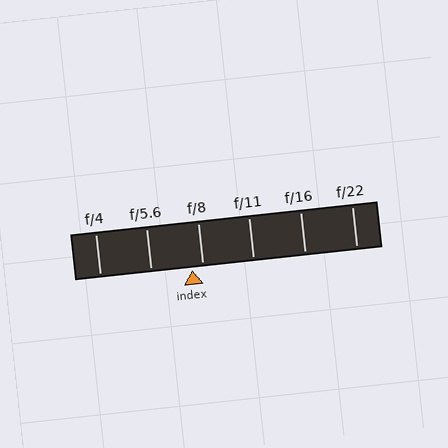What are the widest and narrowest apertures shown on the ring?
The widest aperture shown is f/4 and the narrowest is f/22.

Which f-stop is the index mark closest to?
The index mark is closest to f/8.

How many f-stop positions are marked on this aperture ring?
There are 6 f-stop positions marked.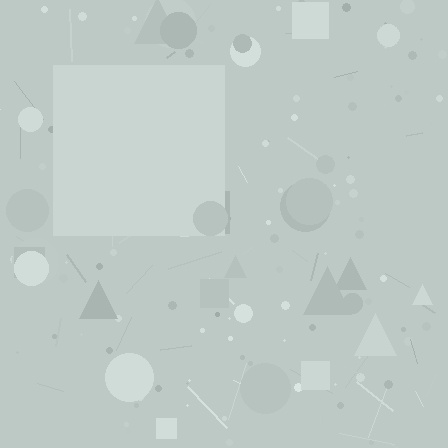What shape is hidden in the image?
A square is hidden in the image.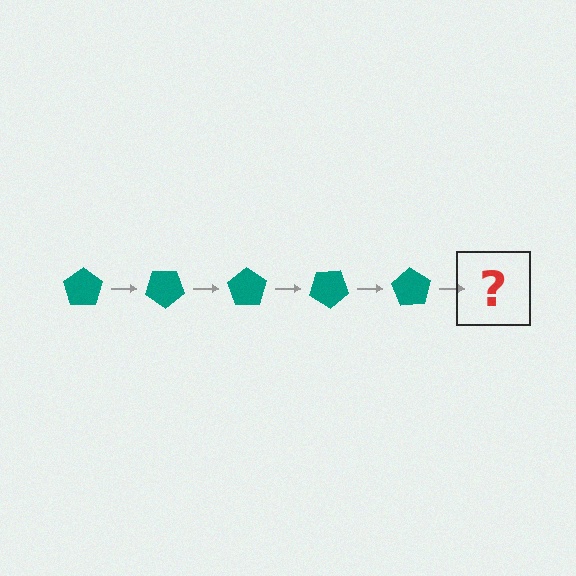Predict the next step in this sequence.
The next step is a teal pentagon rotated 175 degrees.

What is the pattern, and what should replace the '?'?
The pattern is that the pentagon rotates 35 degrees each step. The '?' should be a teal pentagon rotated 175 degrees.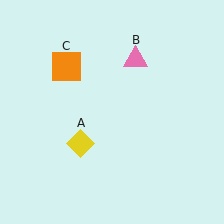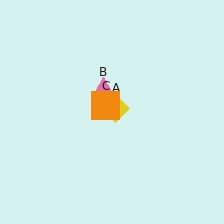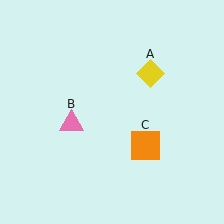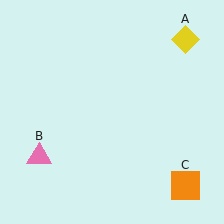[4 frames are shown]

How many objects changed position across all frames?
3 objects changed position: yellow diamond (object A), pink triangle (object B), orange square (object C).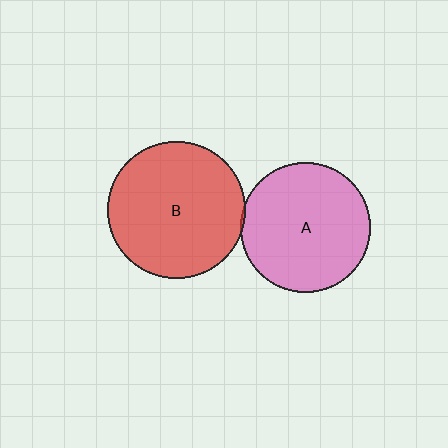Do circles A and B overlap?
Yes.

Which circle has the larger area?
Circle B (red).